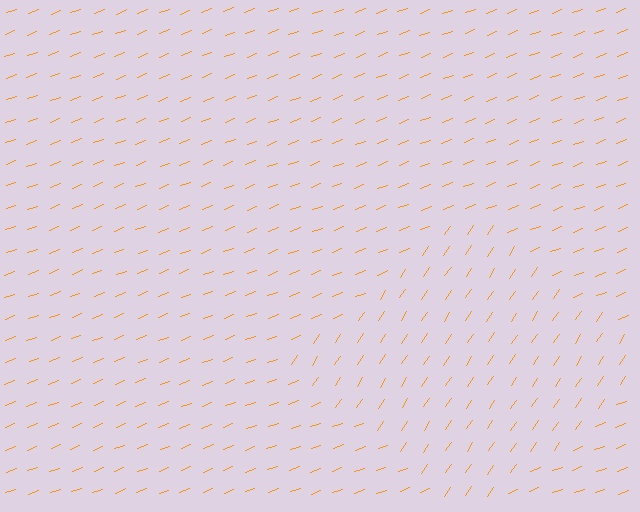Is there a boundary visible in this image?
Yes, there is a texture boundary formed by a change in line orientation.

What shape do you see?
I see a diamond.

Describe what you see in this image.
The image is filled with small orange line segments. A diamond region in the image has lines oriented differently from the surrounding lines, creating a visible texture boundary.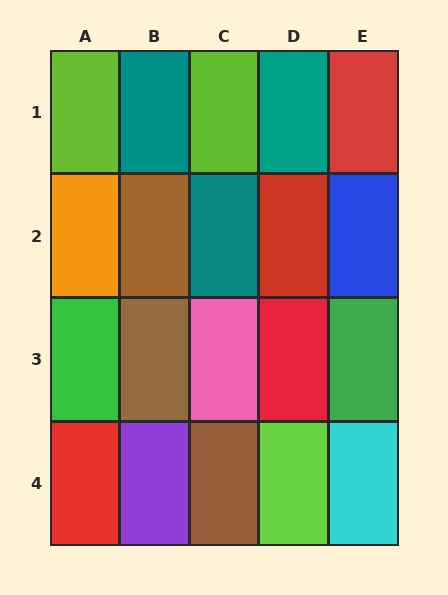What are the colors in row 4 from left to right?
Red, purple, brown, lime, cyan.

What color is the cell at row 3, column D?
Red.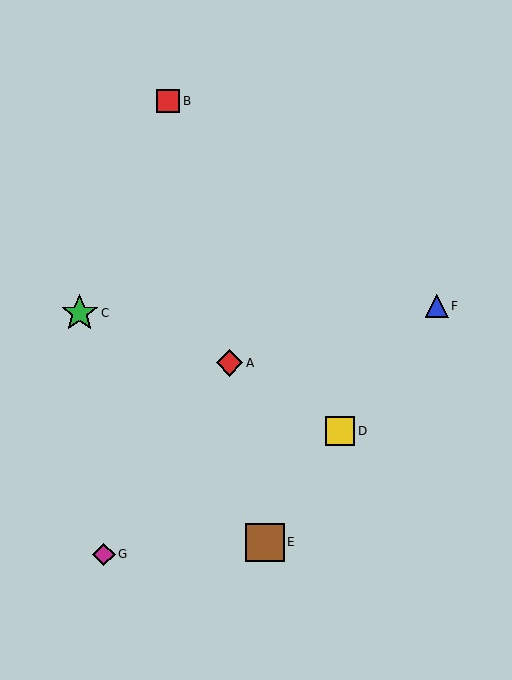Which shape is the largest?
The brown square (labeled E) is the largest.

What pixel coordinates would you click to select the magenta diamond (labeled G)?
Click at (104, 554) to select the magenta diamond G.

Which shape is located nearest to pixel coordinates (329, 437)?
The yellow square (labeled D) at (340, 431) is nearest to that location.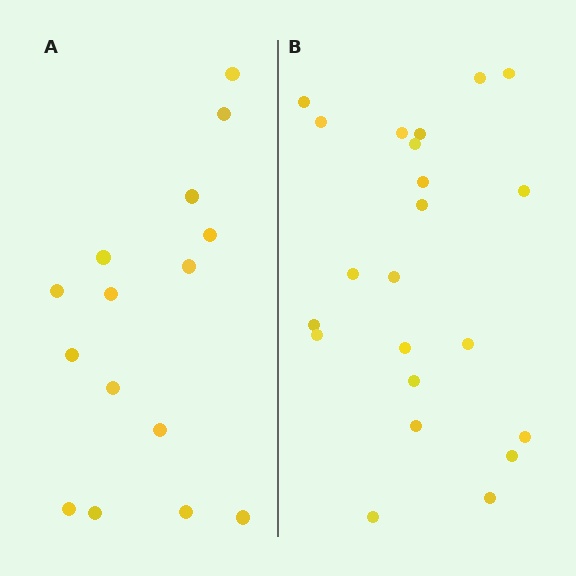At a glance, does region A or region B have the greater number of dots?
Region B (the right region) has more dots.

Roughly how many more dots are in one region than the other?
Region B has roughly 8 or so more dots than region A.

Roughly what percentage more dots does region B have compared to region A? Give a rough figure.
About 45% more.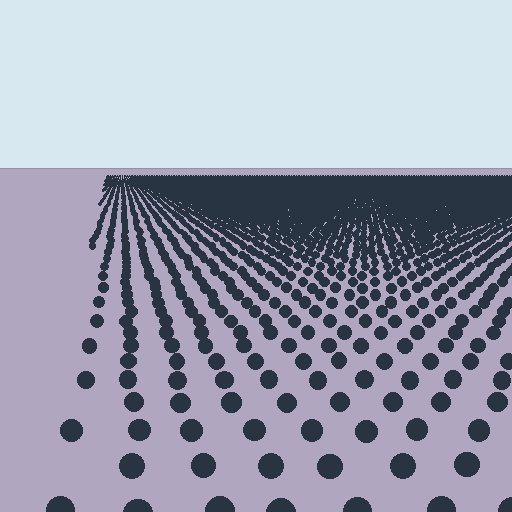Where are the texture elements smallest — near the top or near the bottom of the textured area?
Near the top.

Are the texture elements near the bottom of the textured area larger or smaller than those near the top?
Larger. Near the bottom, elements are closer to the viewer and appear at a bigger on-screen size.